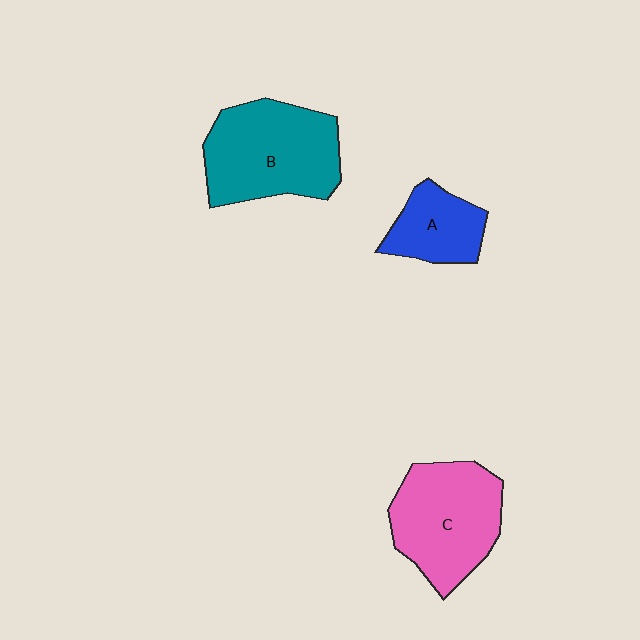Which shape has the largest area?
Shape B (teal).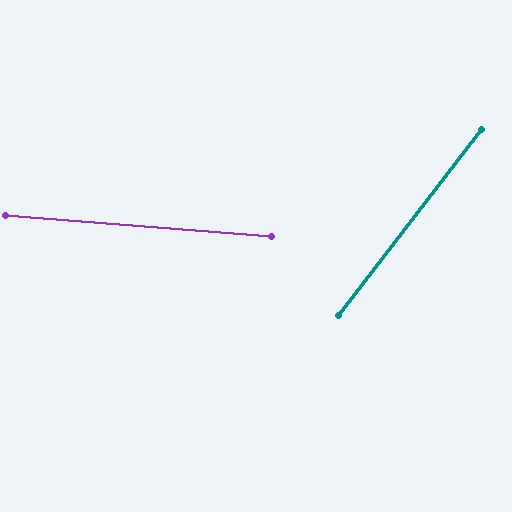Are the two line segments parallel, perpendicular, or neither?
Neither parallel nor perpendicular — they differ by about 57°.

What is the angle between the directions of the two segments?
Approximately 57 degrees.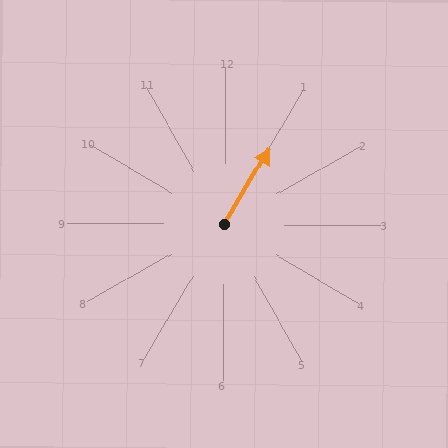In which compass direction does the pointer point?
Northeast.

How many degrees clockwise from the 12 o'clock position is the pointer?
Approximately 31 degrees.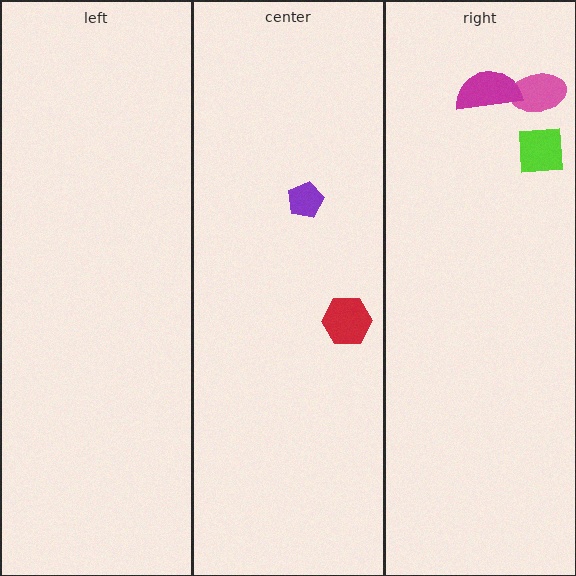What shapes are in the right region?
The pink ellipse, the magenta semicircle, the lime square.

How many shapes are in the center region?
2.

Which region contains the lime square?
The right region.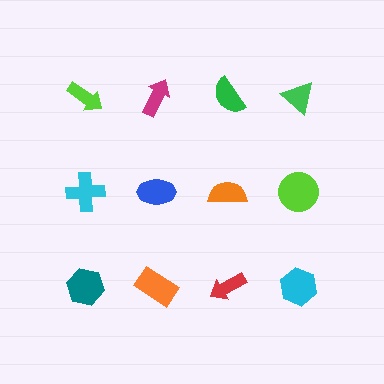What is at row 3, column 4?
A cyan hexagon.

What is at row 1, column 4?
A green triangle.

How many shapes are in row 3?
4 shapes.